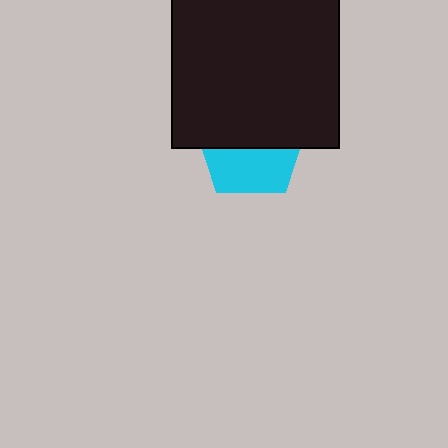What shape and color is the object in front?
The object in front is a black square.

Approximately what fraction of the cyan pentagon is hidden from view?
Roughly 56% of the cyan pentagon is hidden behind the black square.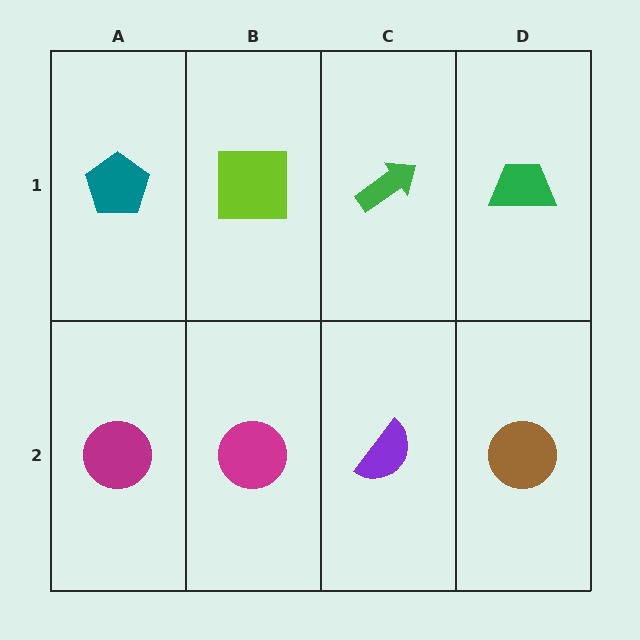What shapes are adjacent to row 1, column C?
A purple semicircle (row 2, column C), a lime square (row 1, column B), a green trapezoid (row 1, column D).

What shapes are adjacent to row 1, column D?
A brown circle (row 2, column D), a green arrow (row 1, column C).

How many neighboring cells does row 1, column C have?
3.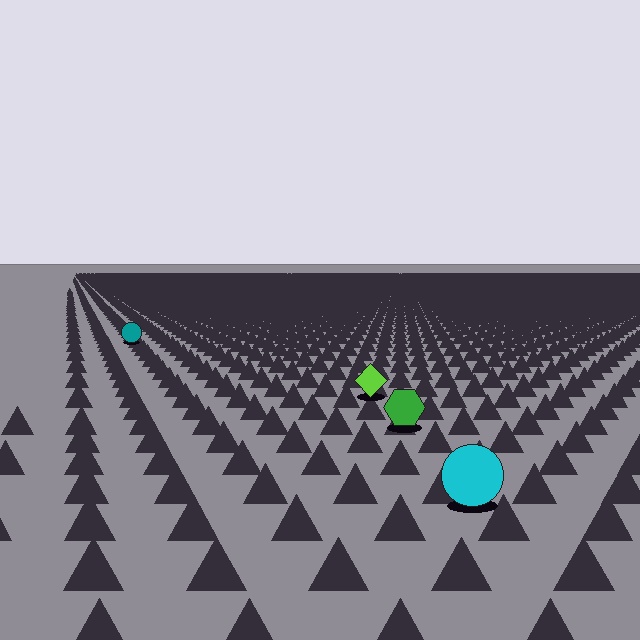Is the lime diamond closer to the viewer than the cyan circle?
No. The cyan circle is closer — you can tell from the texture gradient: the ground texture is coarser near it.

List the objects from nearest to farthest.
From nearest to farthest: the cyan circle, the green hexagon, the lime diamond, the teal circle.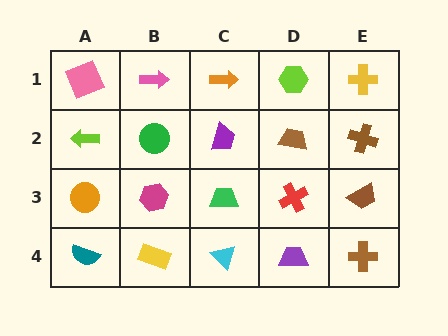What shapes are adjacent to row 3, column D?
A brown trapezoid (row 2, column D), a purple trapezoid (row 4, column D), a green trapezoid (row 3, column C), a brown trapezoid (row 3, column E).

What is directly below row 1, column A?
A lime arrow.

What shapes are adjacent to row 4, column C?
A green trapezoid (row 3, column C), a yellow rectangle (row 4, column B), a purple trapezoid (row 4, column D).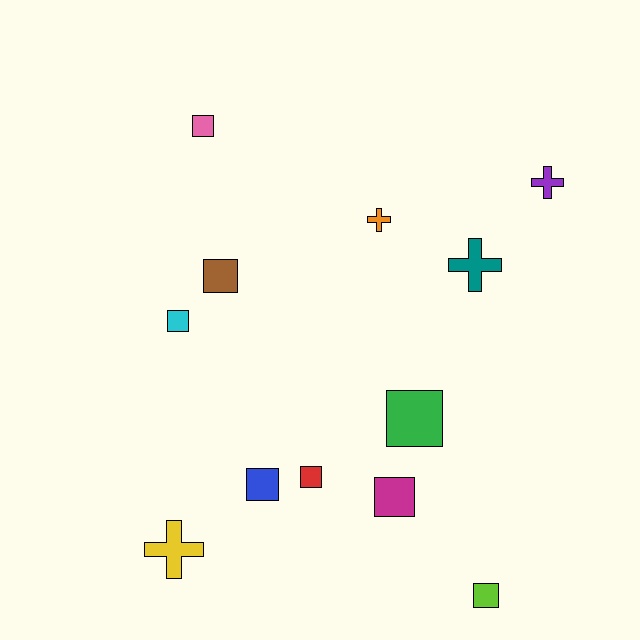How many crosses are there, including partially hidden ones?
There are 4 crosses.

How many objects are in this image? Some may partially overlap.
There are 12 objects.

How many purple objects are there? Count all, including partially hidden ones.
There is 1 purple object.